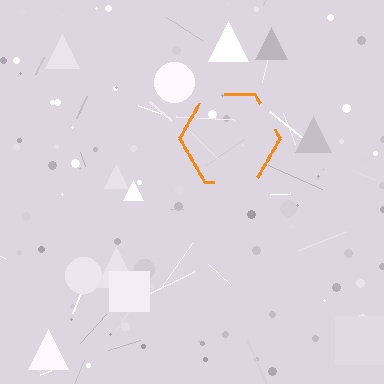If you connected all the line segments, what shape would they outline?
They would outline a hexagon.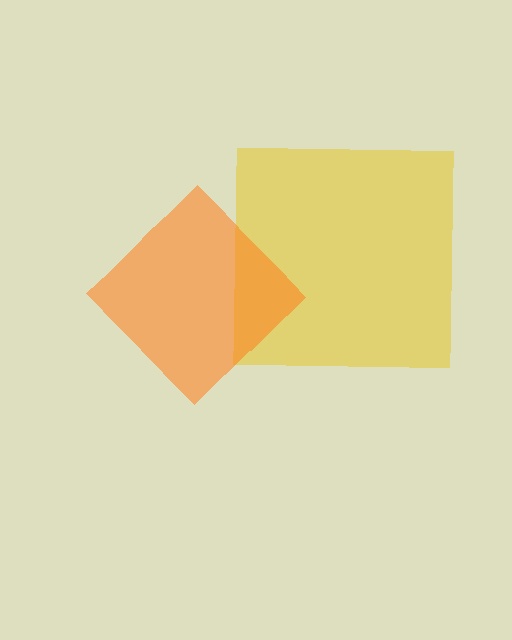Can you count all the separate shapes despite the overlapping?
Yes, there are 2 separate shapes.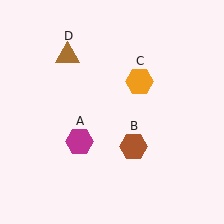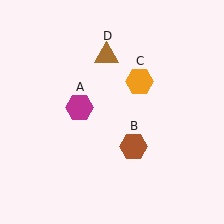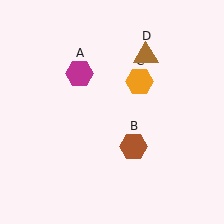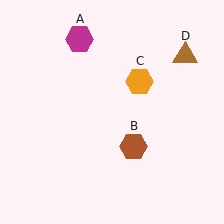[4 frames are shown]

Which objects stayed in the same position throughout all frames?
Brown hexagon (object B) and orange hexagon (object C) remained stationary.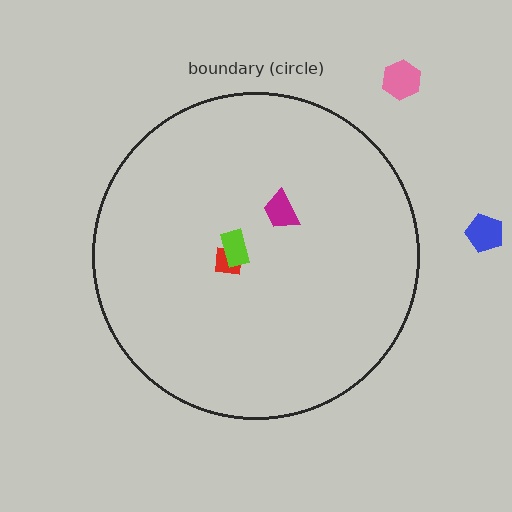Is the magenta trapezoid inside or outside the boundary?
Inside.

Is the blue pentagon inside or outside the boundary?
Outside.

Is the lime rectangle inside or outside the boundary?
Inside.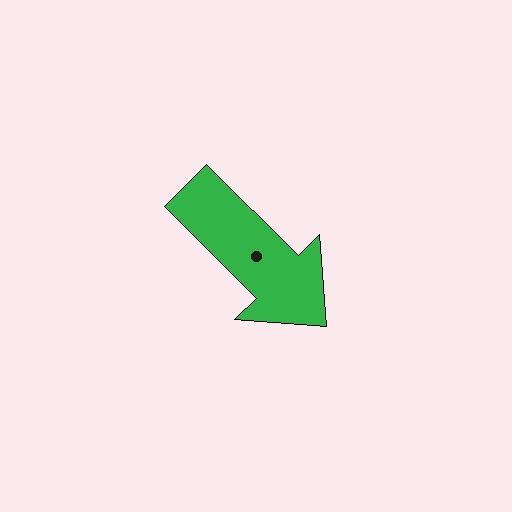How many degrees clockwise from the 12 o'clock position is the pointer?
Approximately 135 degrees.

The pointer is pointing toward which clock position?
Roughly 4 o'clock.